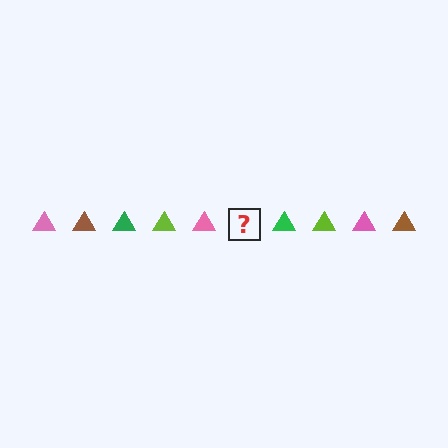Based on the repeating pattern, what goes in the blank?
The blank should be a brown triangle.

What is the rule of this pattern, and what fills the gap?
The rule is that the pattern cycles through pink, brown, green, lime triangles. The gap should be filled with a brown triangle.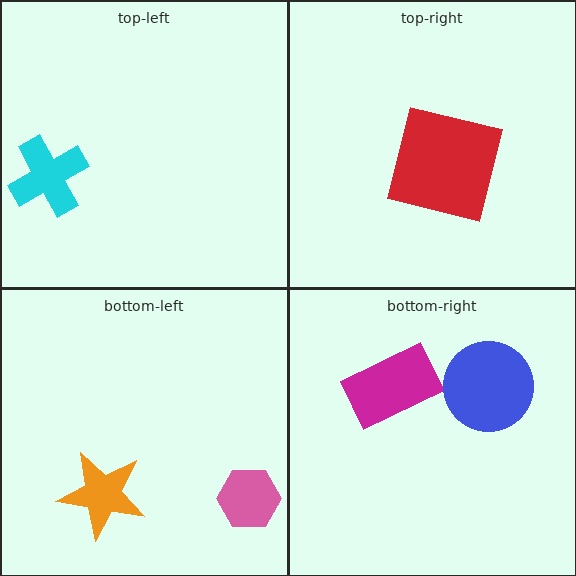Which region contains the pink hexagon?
The bottom-left region.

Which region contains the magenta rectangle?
The bottom-right region.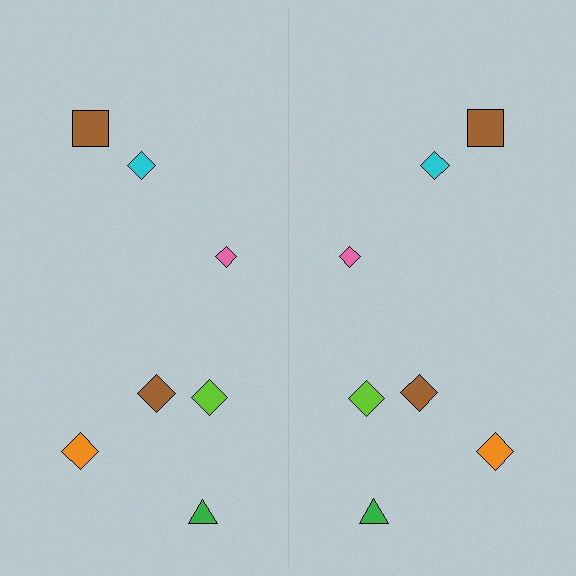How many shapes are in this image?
There are 14 shapes in this image.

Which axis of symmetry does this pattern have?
The pattern has a vertical axis of symmetry running through the center of the image.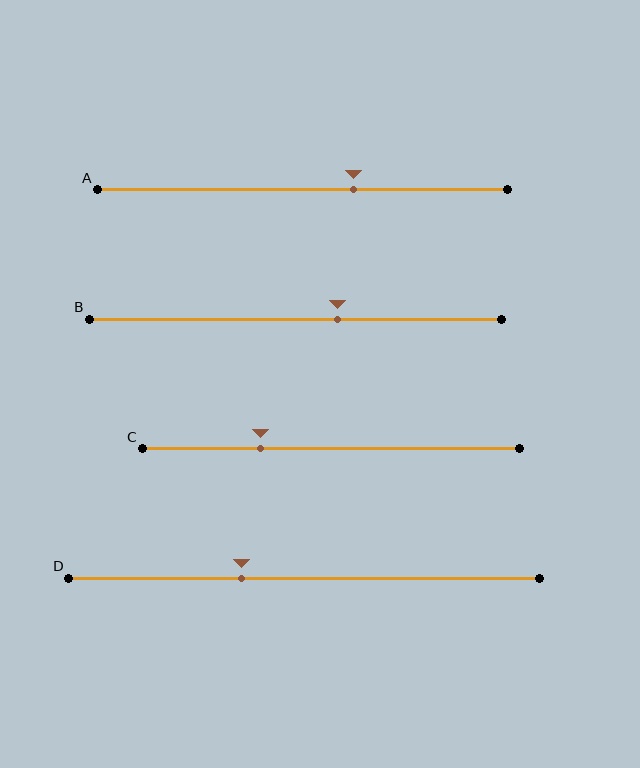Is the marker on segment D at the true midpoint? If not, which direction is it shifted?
No, the marker on segment D is shifted to the left by about 13% of the segment length.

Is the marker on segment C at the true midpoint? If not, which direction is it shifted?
No, the marker on segment C is shifted to the left by about 19% of the segment length.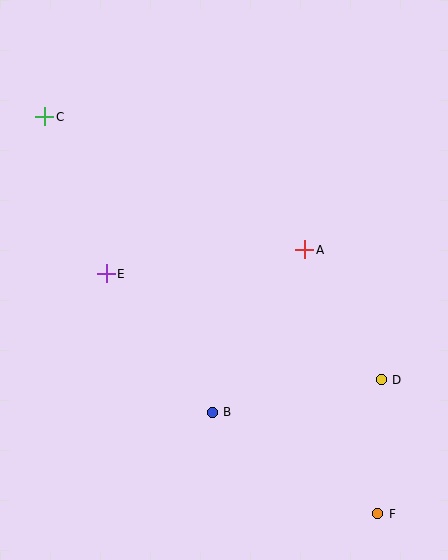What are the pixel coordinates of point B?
Point B is at (212, 412).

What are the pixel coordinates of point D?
Point D is at (381, 380).